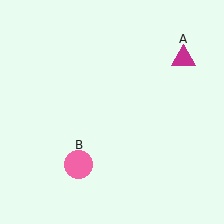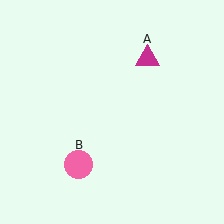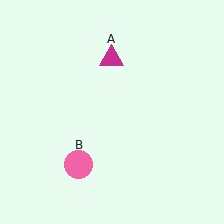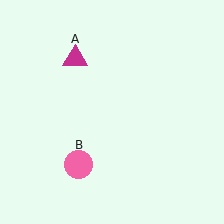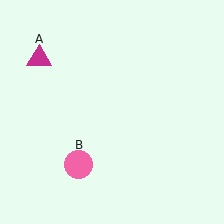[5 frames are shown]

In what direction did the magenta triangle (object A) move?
The magenta triangle (object A) moved left.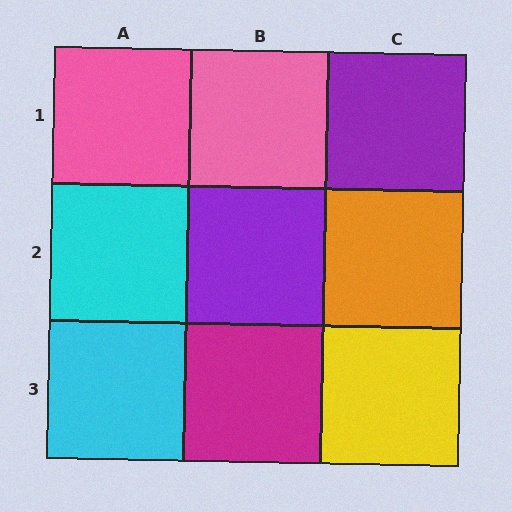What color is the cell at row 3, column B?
Magenta.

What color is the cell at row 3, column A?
Cyan.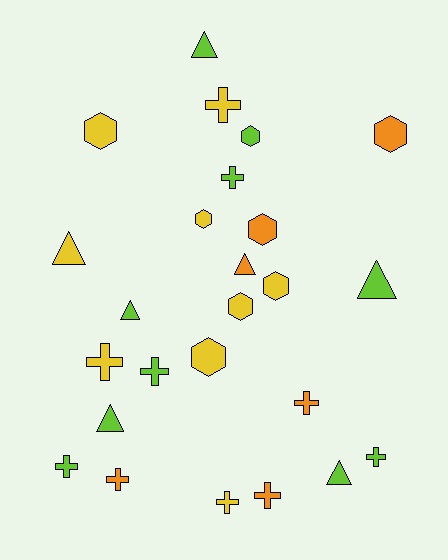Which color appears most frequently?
Lime, with 10 objects.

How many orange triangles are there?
There is 1 orange triangle.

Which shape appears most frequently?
Cross, with 10 objects.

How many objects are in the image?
There are 25 objects.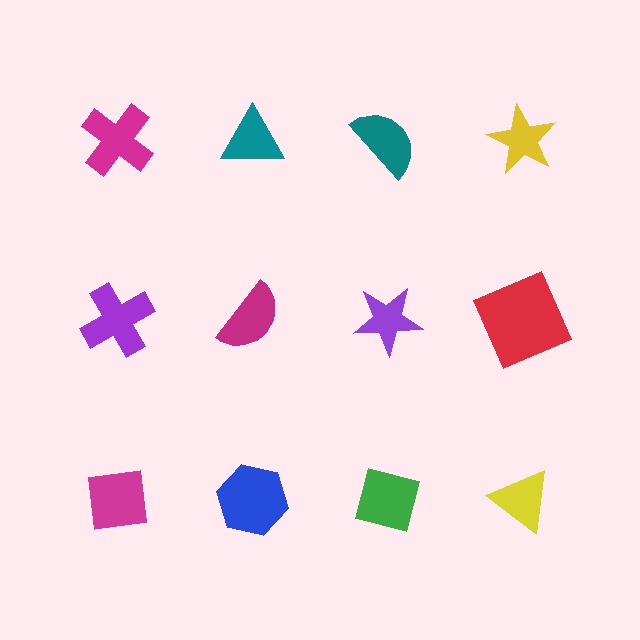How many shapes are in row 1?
4 shapes.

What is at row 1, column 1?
A magenta cross.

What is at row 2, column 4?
A red square.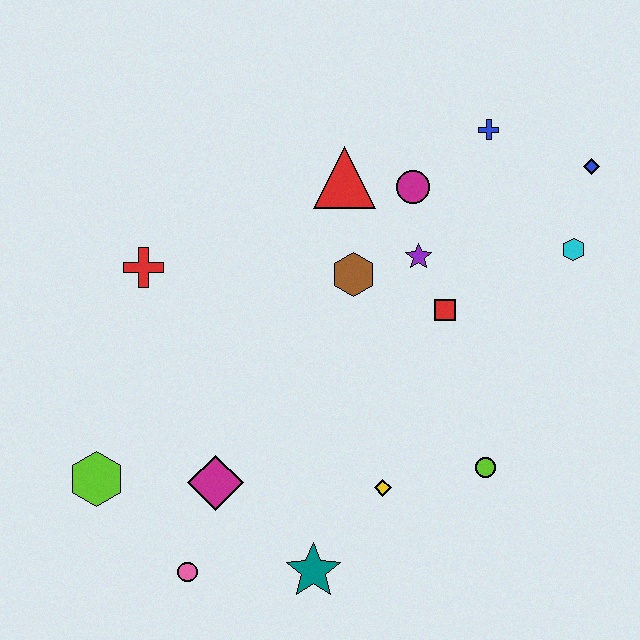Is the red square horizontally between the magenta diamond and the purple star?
No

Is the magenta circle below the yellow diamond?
No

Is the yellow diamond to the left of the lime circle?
Yes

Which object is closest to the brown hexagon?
The purple star is closest to the brown hexagon.